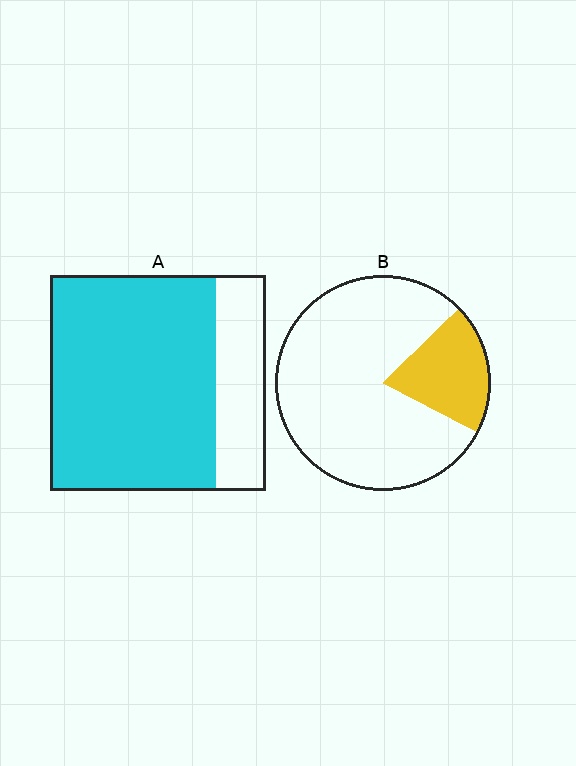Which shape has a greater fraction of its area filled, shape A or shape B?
Shape A.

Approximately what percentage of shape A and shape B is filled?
A is approximately 75% and B is approximately 20%.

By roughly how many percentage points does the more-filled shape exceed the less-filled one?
By roughly 55 percentage points (A over B).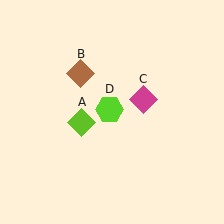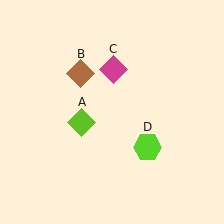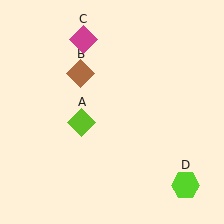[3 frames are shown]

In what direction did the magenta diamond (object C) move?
The magenta diamond (object C) moved up and to the left.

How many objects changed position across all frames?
2 objects changed position: magenta diamond (object C), lime hexagon (object D).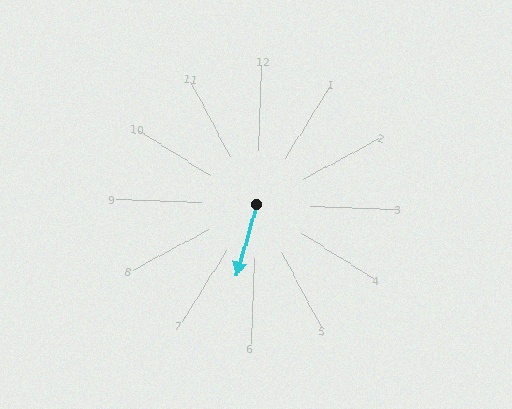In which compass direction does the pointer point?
South.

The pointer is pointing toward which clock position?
Roughly 6 o'clock.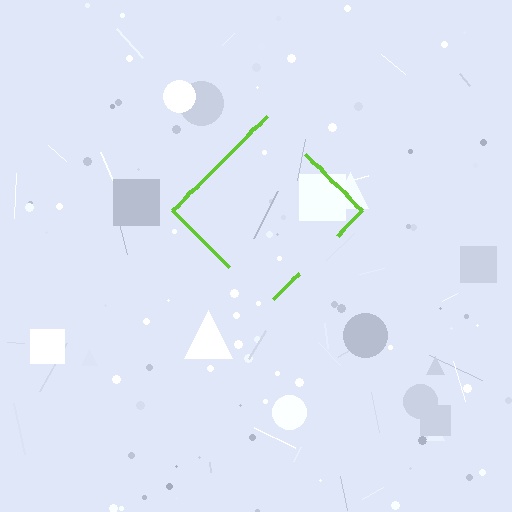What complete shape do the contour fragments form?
The contour fragments form a diamond.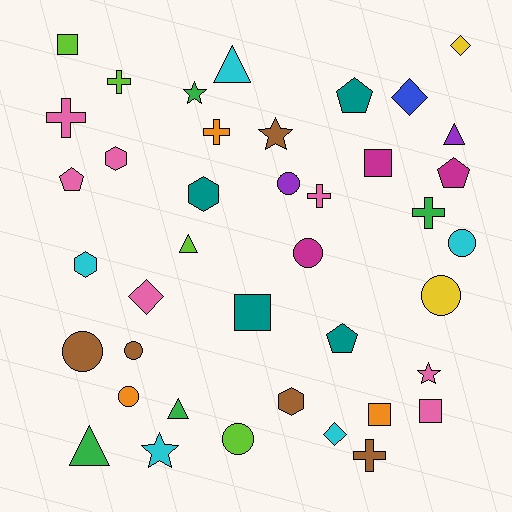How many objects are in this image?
There are 40 objects.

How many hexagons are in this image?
There are 4 hexagons.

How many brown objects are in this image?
There are 5 brown objects.